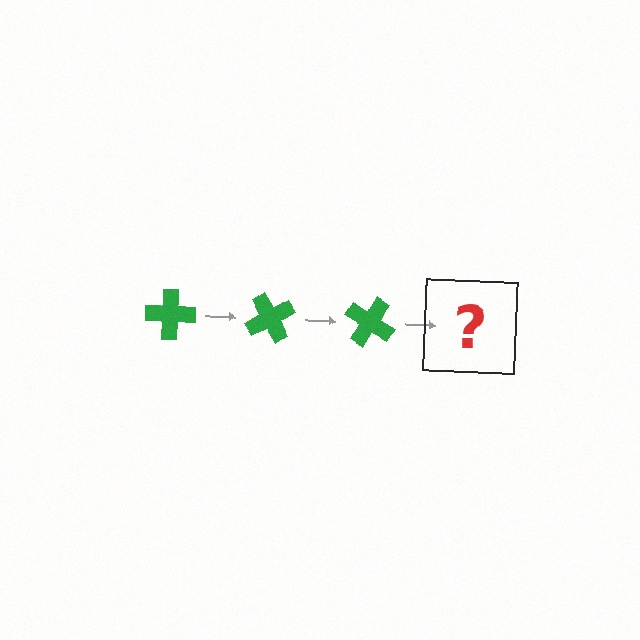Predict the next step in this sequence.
The next step is a green cross rotated 180 degrees.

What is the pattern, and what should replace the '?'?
The pattern is that the cross rotates 60 degrees each step. The '?' should be a green cross rotated 180 degrees.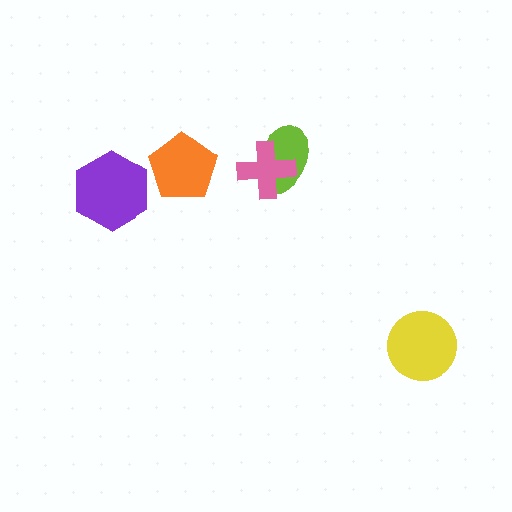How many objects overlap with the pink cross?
1 object overlaps with the pink cross.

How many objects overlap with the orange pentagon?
0 objects overlap with the orange pentagon.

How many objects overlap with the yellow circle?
0 objects overlap with the yellow circle.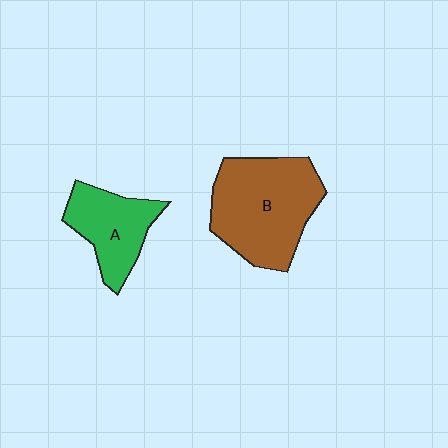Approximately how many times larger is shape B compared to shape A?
Approximately 1.7 times.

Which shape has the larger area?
Shape B (brown).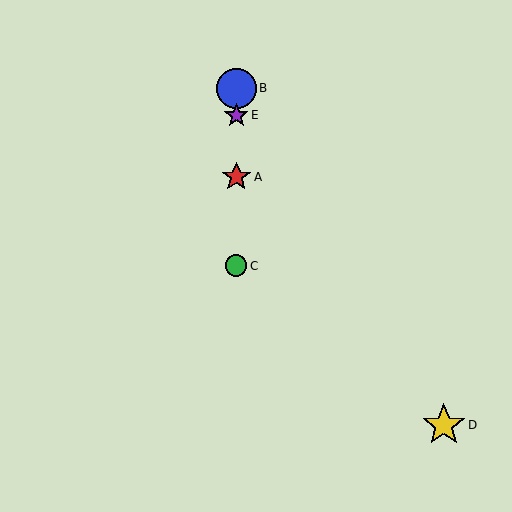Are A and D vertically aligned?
No, A is at x≈236 and D is at x≈444.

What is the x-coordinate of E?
Object E is at x≈236.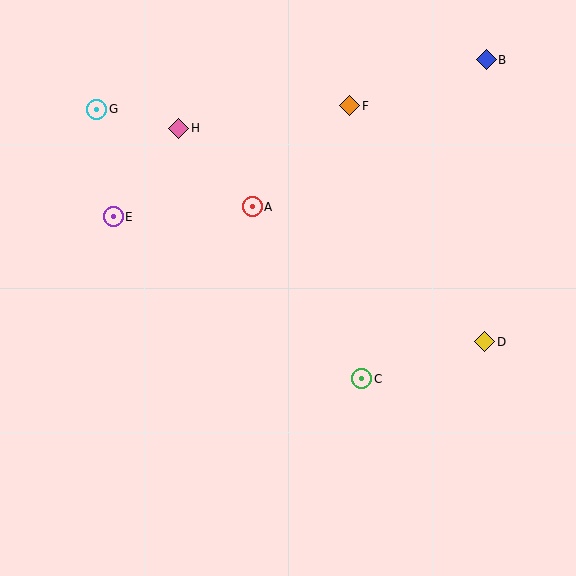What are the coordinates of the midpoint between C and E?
The midpoint between C and E is at (237, 298).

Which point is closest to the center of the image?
Point A at (252, 207) is closest to the center.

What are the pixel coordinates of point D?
Point D is at (485, 342).